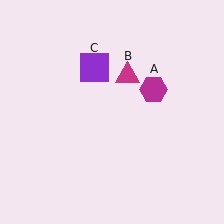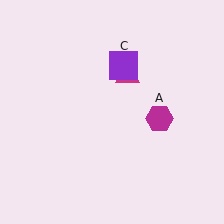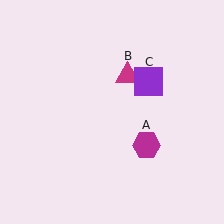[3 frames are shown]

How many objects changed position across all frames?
2 objects changed position: magenta hexagon (object A), purple square (object C).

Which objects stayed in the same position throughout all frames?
Magenta triangle (object B) remained stationary.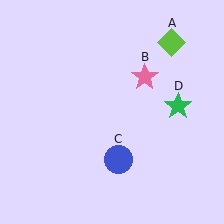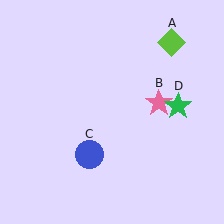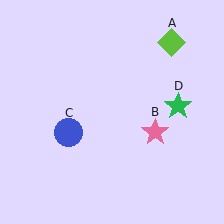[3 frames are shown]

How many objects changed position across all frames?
2 objects changed position: pink star (object B), blue circle (object C).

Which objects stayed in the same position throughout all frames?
Lime diamond (object A) and green star (object D) remained stationary.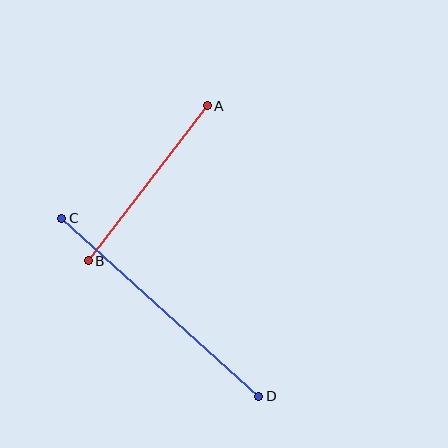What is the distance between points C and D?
The distance is approximately 266 pixels.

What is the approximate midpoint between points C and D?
The midpoint is at approximately (160, 307) pixels.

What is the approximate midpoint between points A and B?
The midpoint is at approximately (148, 183) pixels.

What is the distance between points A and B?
The distance is approximately 195 pixels.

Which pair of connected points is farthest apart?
Points C and D are farthest apart.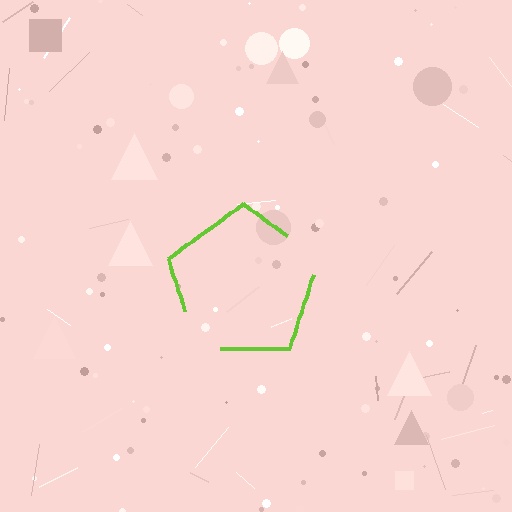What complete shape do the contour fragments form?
The contour fragments form a pentagon.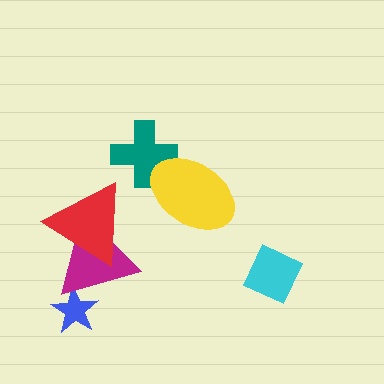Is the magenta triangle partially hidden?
Yes, it is partially covered by another shape.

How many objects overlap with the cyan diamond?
0 objects overlap with the cyan diamond.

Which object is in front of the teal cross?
The yellow ellipse is in front of the teal cross.